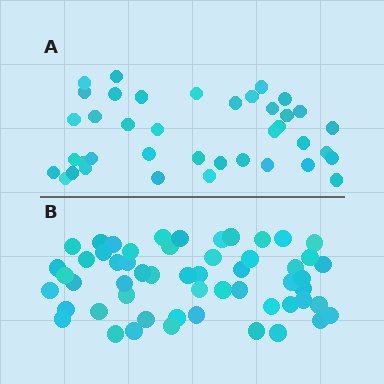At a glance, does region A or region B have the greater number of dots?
Region B (the bottom region) has more dots.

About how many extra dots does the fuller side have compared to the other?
Region B has approximately 15 more dots than region A.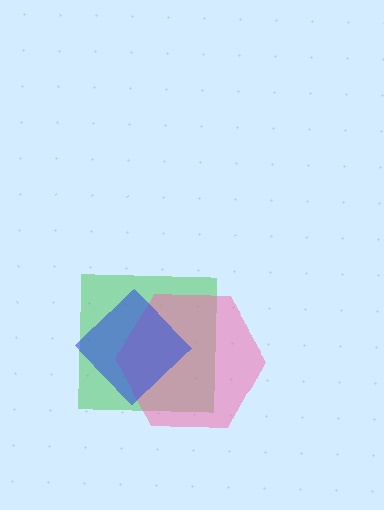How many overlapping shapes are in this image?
There are 3 overlapping shapes in the image.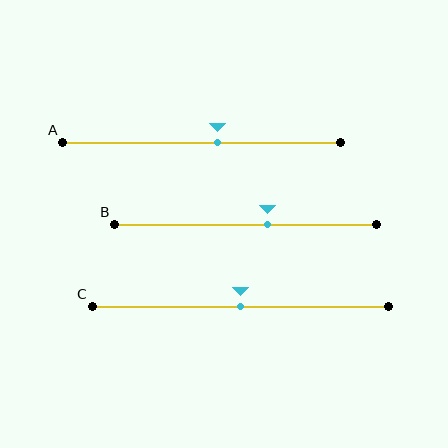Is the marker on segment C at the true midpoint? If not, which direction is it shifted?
Yes, the marker on segment C is at the true midpoint.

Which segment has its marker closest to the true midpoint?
Segment C has its marker closest to the true midpoint.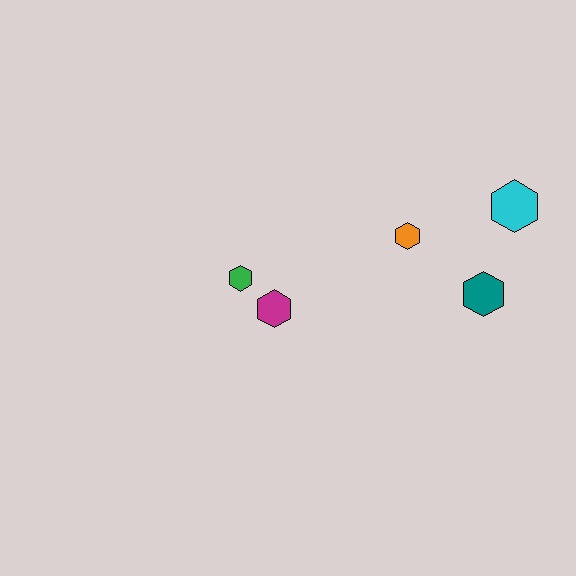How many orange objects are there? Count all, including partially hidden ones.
There is 1 orange object.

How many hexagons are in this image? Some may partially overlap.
There are 5 hexagons.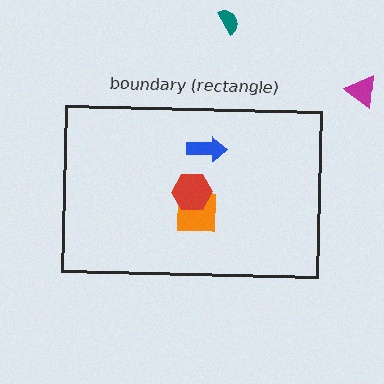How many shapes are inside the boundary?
3 inside, 2 outside.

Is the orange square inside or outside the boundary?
Inside.